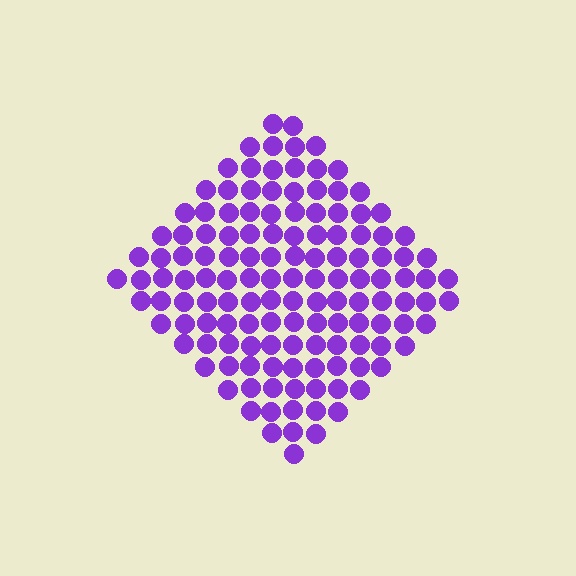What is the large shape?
The large shape is a diamond.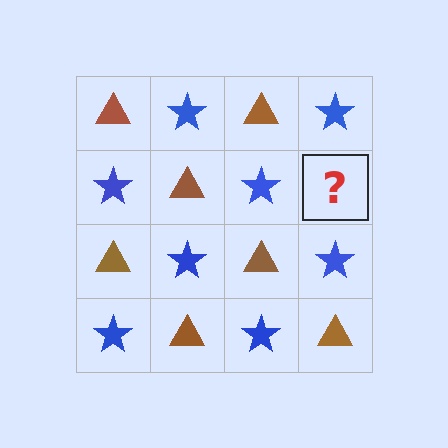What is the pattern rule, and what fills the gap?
The rule is that it alternates brown triangle and blue star in a checkerboard pattern. The gap should be filled with a brown triangle.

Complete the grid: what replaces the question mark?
The question mark should be replaced with a brown triangle.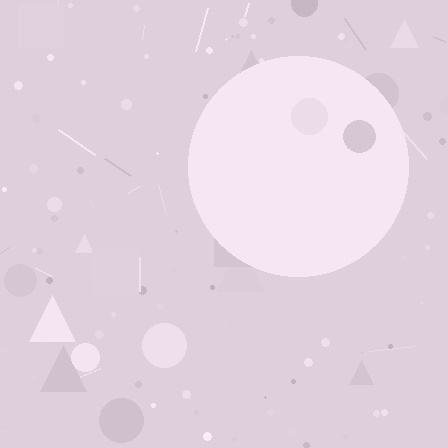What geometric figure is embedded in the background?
A circle is embedded in the background.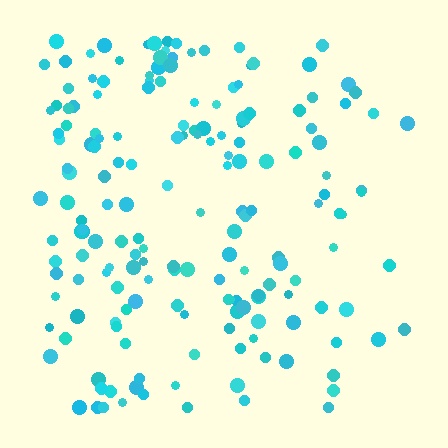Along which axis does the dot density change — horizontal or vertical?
Horizontal.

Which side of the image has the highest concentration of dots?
The left.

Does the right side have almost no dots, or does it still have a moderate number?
Still a moderate number, just noticeably fewer than the left.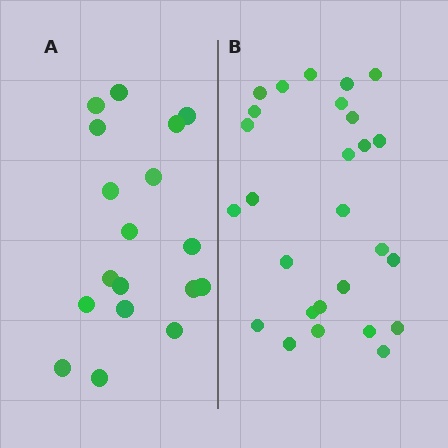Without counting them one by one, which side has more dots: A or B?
Region B (the right region) has more dots.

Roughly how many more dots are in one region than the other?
Region B has roughly 8 or so more dots than region A.